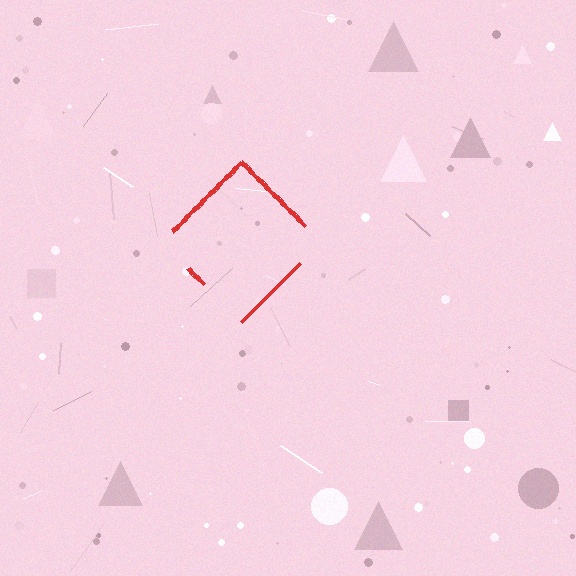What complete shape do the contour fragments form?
The contour fragments form a diamond.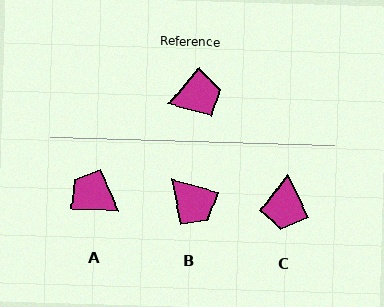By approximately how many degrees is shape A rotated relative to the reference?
Approximately 128 degrees counter-clockwise.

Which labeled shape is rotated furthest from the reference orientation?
A, about 128 degrees away.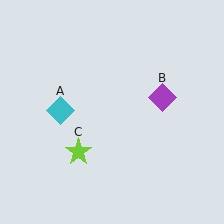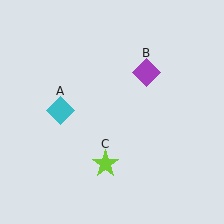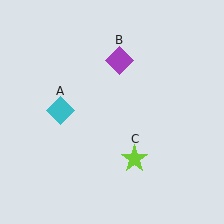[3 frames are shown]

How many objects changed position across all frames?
2 objects changed position: purple diamond (object B), lime star (object C).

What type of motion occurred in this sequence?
The purple diamond (object B), lime star (object C) rotated counterclockwise around the center of the scene.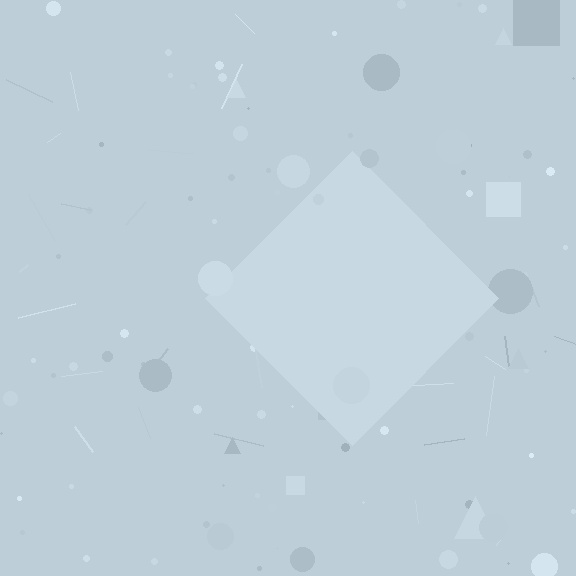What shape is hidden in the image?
A diamond is hidden in the image.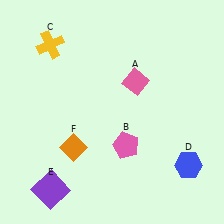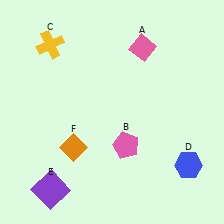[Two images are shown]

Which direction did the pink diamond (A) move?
The pink diamond (A) moved up.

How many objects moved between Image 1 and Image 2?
1 object moved between the two images.